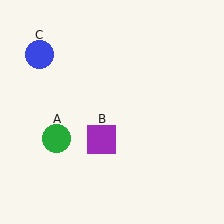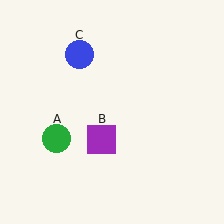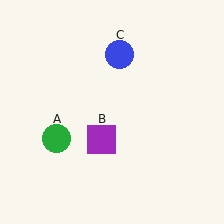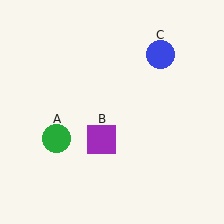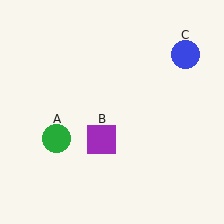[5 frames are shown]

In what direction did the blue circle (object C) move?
The blue circle (object C) moved right.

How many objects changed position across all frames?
1 object changed position: blue circle (object C).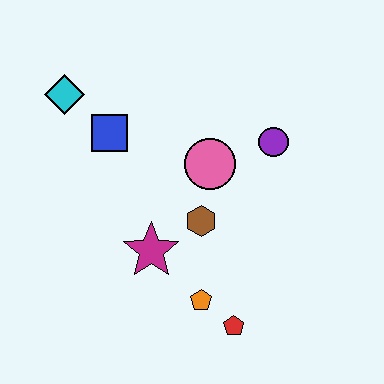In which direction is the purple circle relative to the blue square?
The purple circle is to the right of the blue square.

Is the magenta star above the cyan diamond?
No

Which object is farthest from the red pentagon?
The cyan diamond is farthest from the red pentagon.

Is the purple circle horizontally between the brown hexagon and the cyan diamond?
No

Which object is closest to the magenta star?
The brown hexagon is closest to the magenta star.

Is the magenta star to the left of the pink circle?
Yes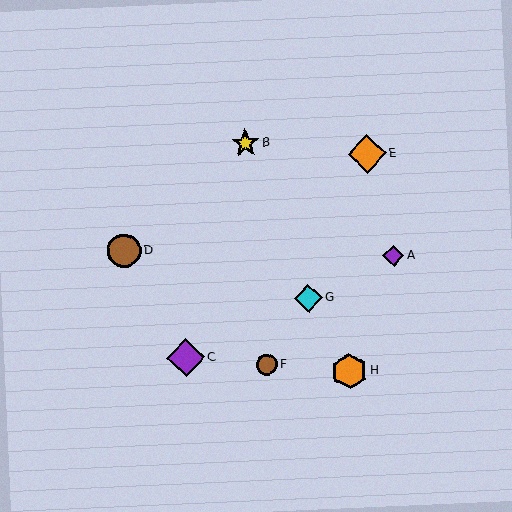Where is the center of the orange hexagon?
The center of the orange hexagon is at (349, 371).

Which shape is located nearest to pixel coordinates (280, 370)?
The brown circle (labeled F) at (267, 365) is nearest to that location.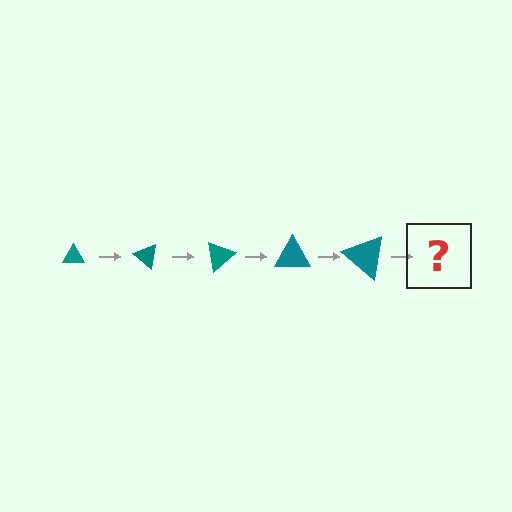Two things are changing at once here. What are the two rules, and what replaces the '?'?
The two rules are that the triangle grows larger each step and it rotates 40 degrees each step. The '?' should be a triangle, larger than the previous one and rotated 200 degrees from the start.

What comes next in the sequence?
The next element should be a triangle, larger than the previous one and rotated 200 degrees from the start.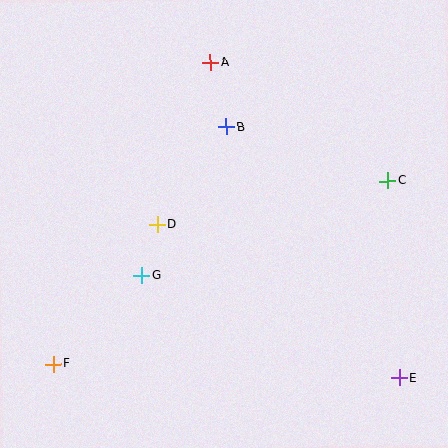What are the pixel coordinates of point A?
Point A is at (210, 63).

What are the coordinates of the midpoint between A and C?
The midpoint between A and C is at (299, 122).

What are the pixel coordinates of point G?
Point G is at (142, 275).